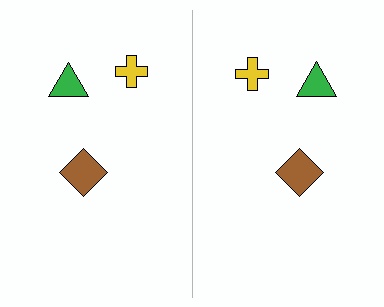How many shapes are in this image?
There are 6 shapes in this image.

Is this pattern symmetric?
Yes, this pattern has bilateral (reflection) symmetry.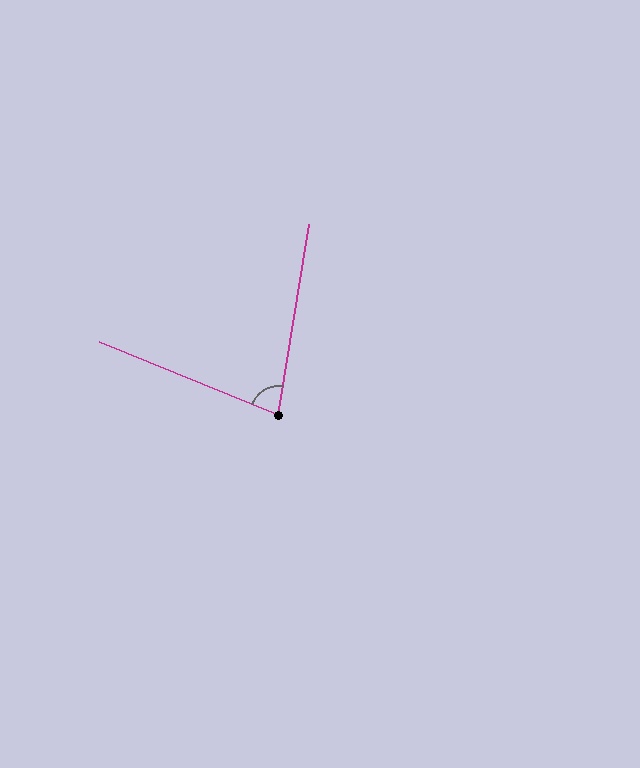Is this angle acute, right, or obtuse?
It is acute.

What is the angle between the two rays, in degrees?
Approximately 77 degrees.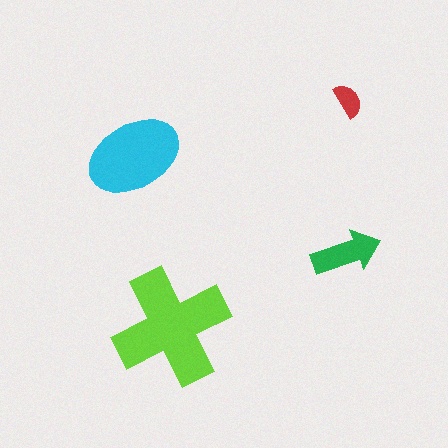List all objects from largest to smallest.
The lime cross, the cyan ellipse, the green arrow, the red semicircle.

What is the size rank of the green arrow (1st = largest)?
3rd.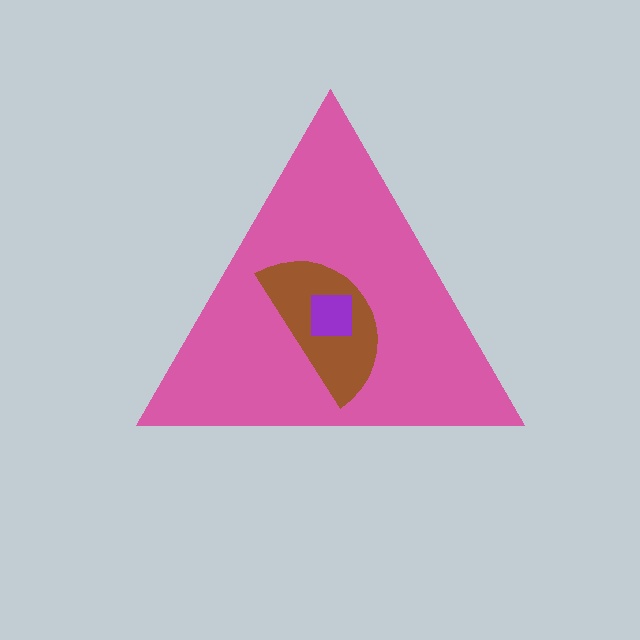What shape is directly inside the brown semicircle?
The purple square.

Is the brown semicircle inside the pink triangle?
Yes.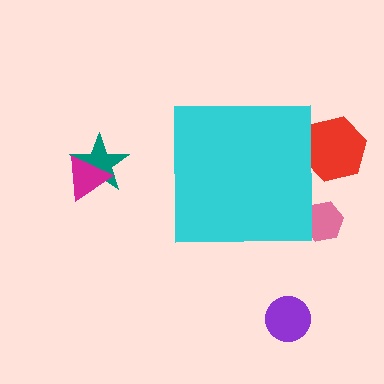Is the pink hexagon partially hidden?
Yes, the pink hexagon is partially hidden behind the cyan square.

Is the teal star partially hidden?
No, the teal star is fully visible.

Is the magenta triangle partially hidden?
No, the magenta triangle is fully visible.